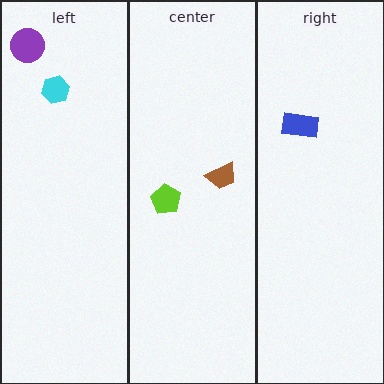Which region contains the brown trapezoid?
The center region.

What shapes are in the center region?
The lime pentagon, the brown trapezoid.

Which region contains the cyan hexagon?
The left region.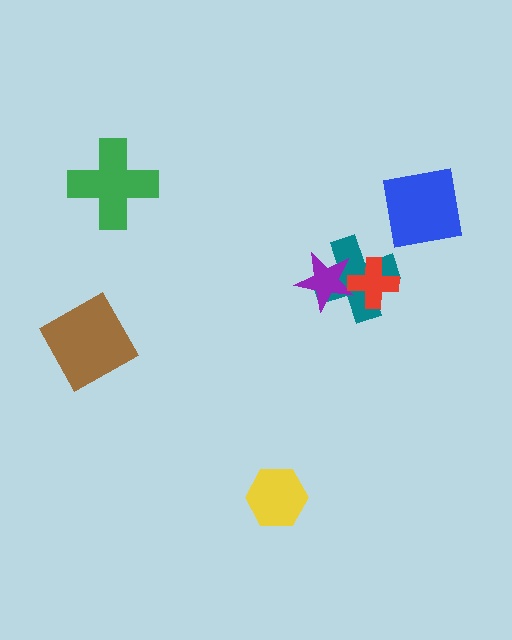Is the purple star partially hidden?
Yes, it is partially covered by another shape.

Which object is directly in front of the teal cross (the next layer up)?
The purple star is directly in front of the teal cross.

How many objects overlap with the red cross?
2 objects overlap with the red cross.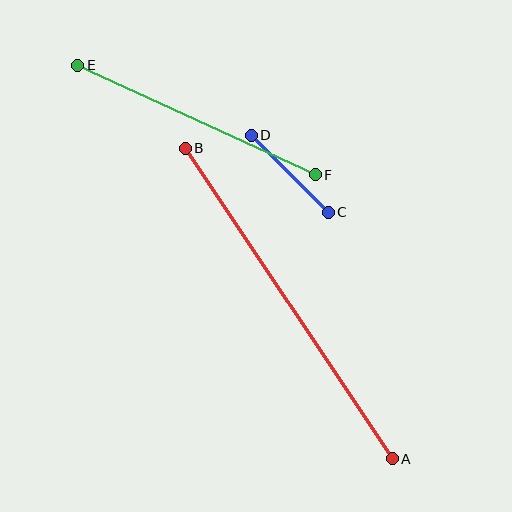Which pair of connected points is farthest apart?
Points A and B are farthest apart.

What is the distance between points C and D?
The distance is approximately 108 pixels.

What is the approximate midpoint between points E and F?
The midpoint is at approximately (197, 120) pixels.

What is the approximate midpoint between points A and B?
The midpoint is at approximately (289, 304) pixels.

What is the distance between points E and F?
The distance is approximately 262 pixels.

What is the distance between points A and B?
The distance is approximately 373 pixels.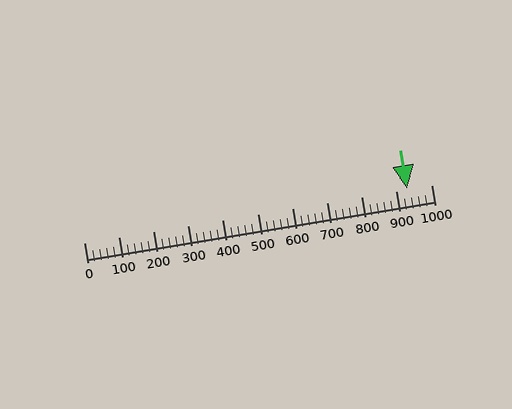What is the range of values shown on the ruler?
The ruler shows values from 0 to 1000.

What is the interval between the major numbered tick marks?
The major tick marks are spaced 100 units apart.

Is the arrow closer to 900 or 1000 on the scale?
The arrow is closer to 900.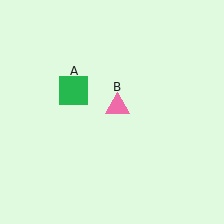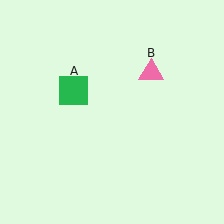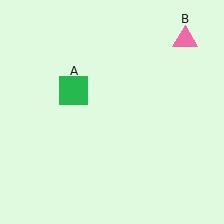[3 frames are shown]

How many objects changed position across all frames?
1 object changed position: pink triangle (object B).